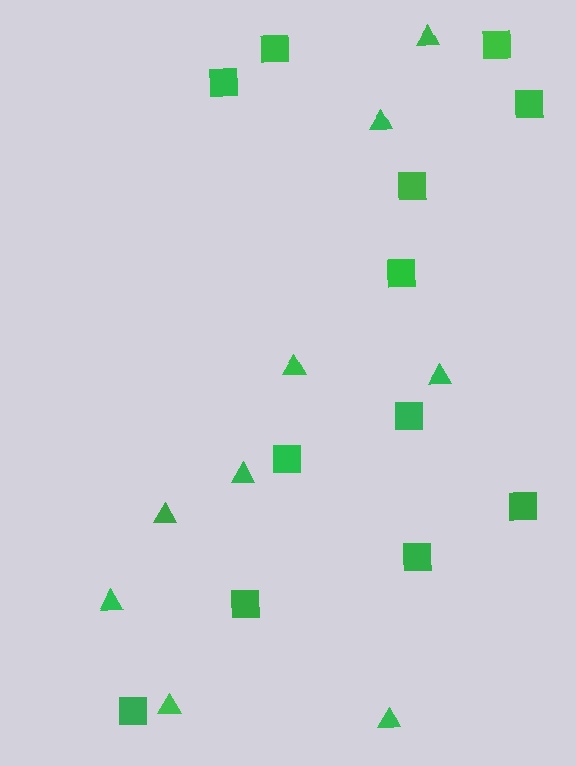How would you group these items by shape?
There are 2 groups: one group of squares (12) and one group of triangles (9).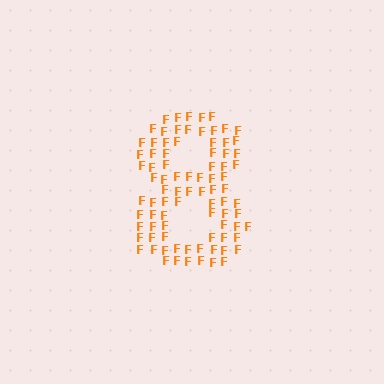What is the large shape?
The large shape is the digit 8.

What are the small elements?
The small elements are letter F's.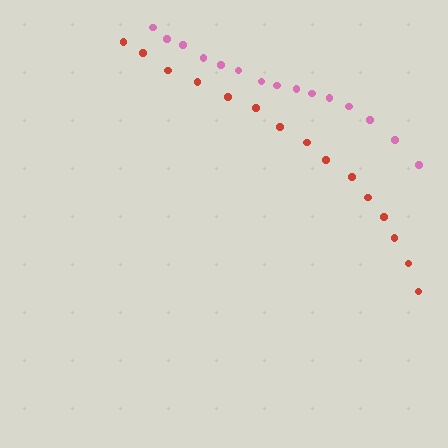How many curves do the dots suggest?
There are 2 distinct paths.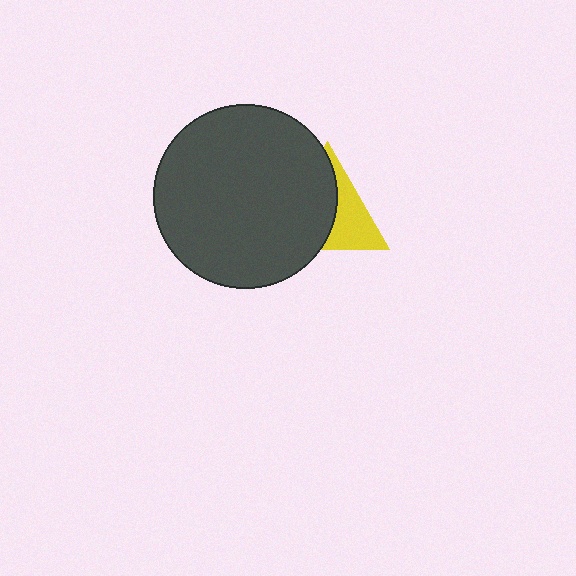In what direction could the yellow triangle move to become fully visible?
The yellow triangle could move right. That would shift it out from behind the dark gray circle entirely.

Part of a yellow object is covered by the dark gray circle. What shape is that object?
It is a triangle.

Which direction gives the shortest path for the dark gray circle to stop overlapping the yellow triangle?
Moving left gives the shortest separation.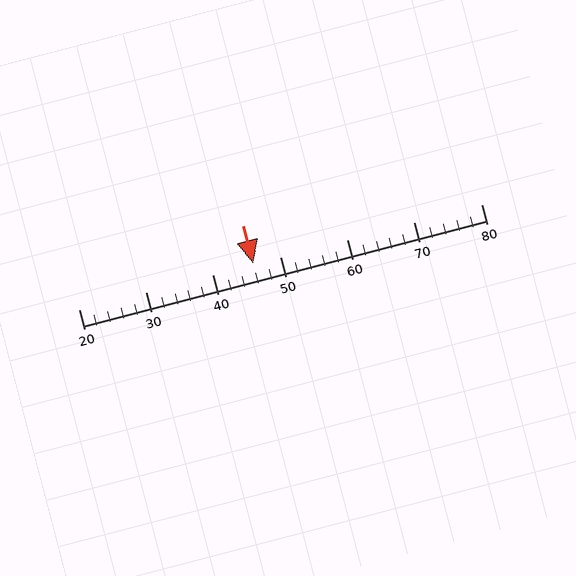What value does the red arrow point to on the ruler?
The red arrow points to approximately 46.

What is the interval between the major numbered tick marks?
The major tick marks are spaced 10 units apart.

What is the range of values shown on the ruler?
The ruler shows values from 20 to 80.